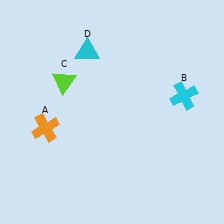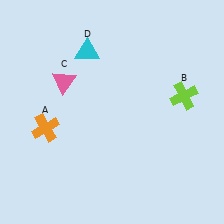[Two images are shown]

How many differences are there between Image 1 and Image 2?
There are 2 differences between the two images.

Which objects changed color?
B changed from cyan to lime. C changed from lime to pink.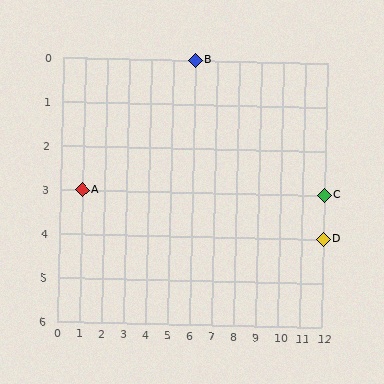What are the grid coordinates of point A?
Point A is at grid coordinates (1, 3).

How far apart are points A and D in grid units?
Points A and D are 11 columns and 1 row apart (about 11.0 grid units diagonally).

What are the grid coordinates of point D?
Point D is at grid coordinates (12, 4).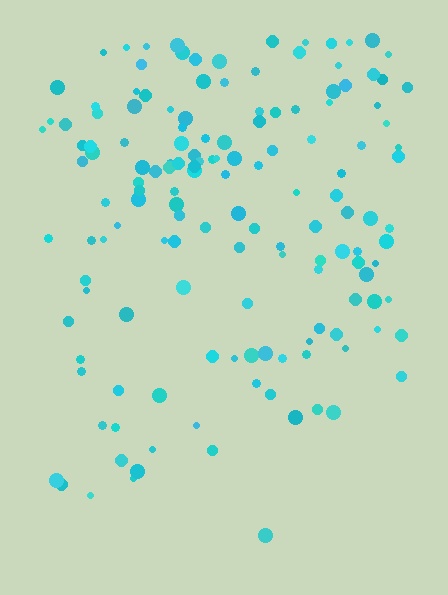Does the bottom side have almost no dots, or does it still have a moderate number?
Still a moderate number, just noticeably fewer than the top.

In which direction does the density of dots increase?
From bottom to top, with the top side densest.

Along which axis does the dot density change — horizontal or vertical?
Vertical.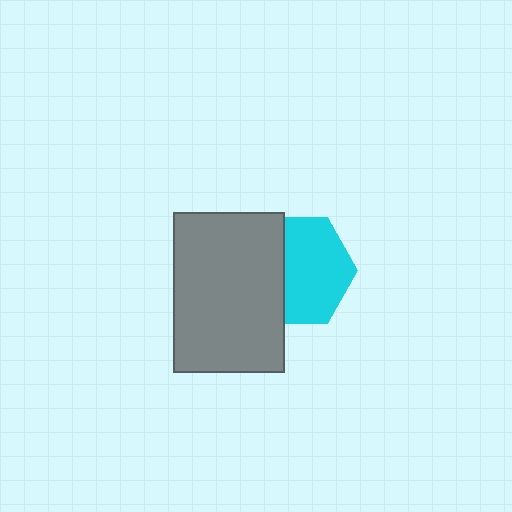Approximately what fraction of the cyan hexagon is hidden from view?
Roughly 38% of the cyan hexagon is hidden behind the gray rectangle.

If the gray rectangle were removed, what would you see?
You would see the complete cyan hexagon.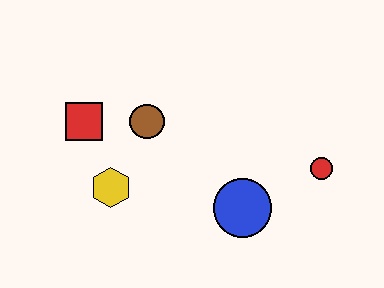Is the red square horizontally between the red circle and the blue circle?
No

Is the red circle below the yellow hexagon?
No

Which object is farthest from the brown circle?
The red circle is farthest from the brown circle.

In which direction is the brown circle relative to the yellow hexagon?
The brown circle is above the yellow hexagon.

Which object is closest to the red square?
The brown circle is closest to the red square.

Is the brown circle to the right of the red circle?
No